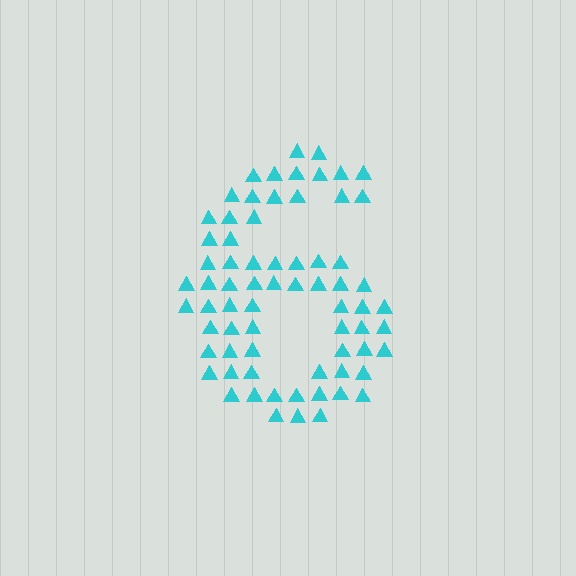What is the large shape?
The large shape is the digit 6.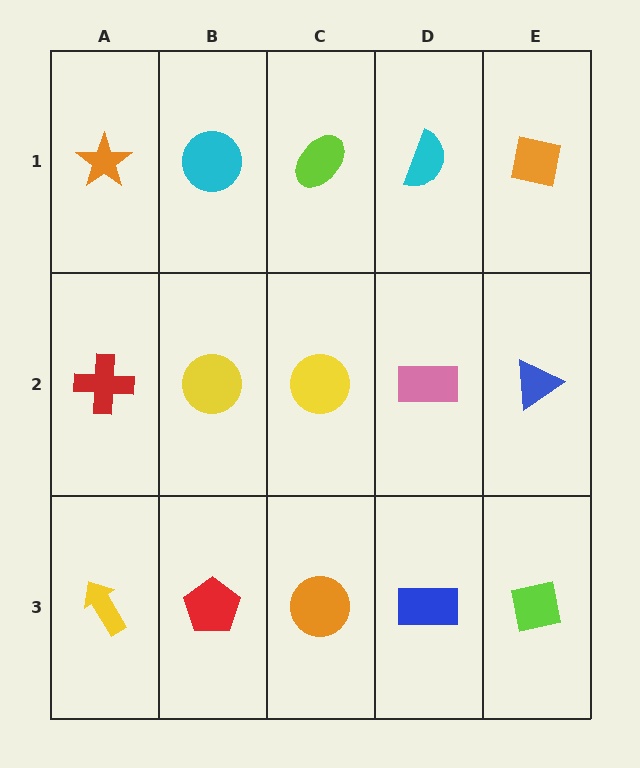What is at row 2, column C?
A yellow circle.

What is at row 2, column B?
A yellow circle.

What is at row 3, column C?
An orange circle.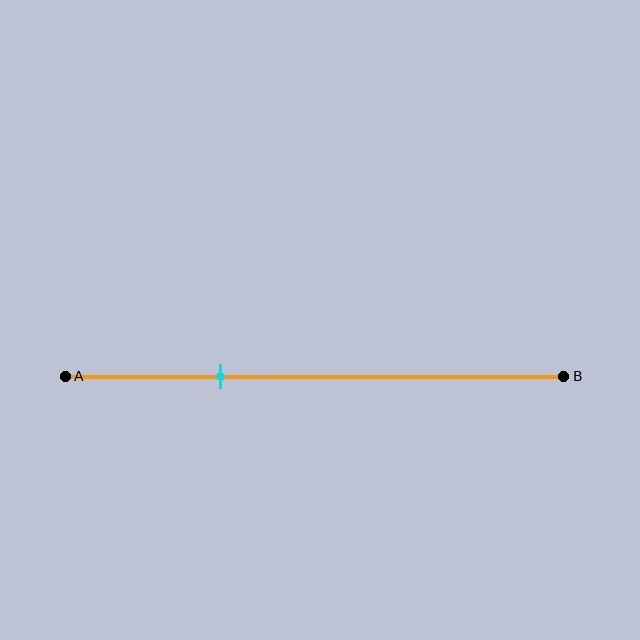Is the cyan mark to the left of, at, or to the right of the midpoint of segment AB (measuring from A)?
The cyan mark is to the left of the midpoint of segment AB.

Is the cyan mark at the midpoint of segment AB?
No, the mark is at about 30% from A, not at the 50% midpoint.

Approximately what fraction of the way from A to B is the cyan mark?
The cyan mark is approximately 30% of the way from A to B.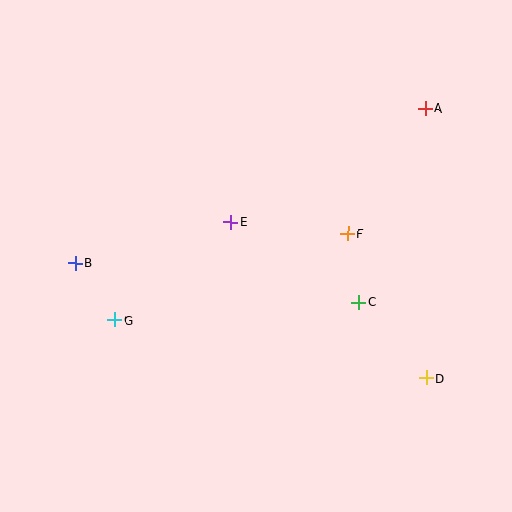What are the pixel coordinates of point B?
Point B is at (75, 263).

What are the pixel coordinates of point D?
Point D is at (426, 378).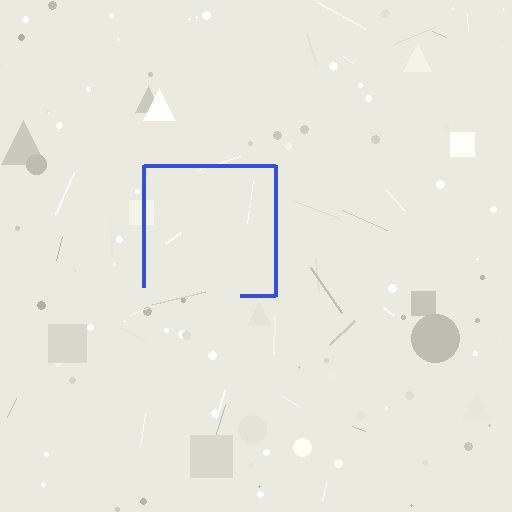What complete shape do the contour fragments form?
The contour fragments form a square.